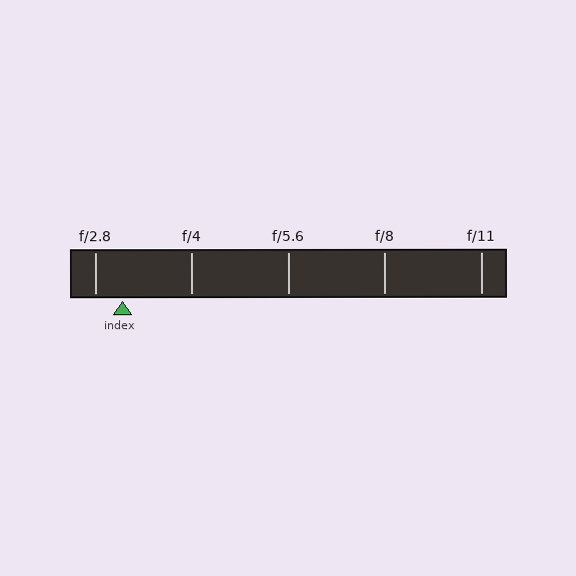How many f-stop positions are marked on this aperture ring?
There are 5 f-stop positions marked.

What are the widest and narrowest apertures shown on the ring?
The widest aperture shown is f/2.8 and the narrowest is f/11.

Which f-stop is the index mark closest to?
The index mark is closest to f/2.8.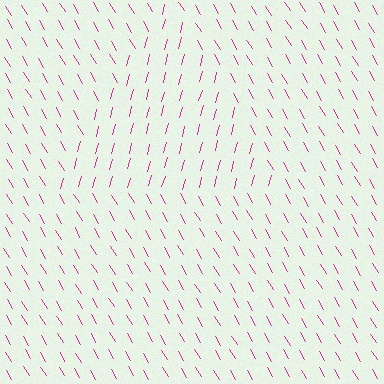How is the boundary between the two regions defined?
The boundary is defined purely by a change in line orientation (approximately 45 degrees difference). All lines are the same color and thickness.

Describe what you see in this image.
The image is filled with small magenta line segments. A triangle region in the image has lines oriented differently from the surrounding lines, creating a visible texture boundary.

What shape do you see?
I see a triangle.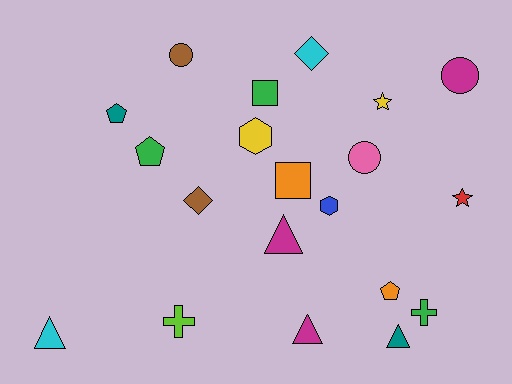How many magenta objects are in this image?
There are 3 magenta objects.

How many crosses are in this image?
There are 2 crosses.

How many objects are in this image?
There are 20 objects.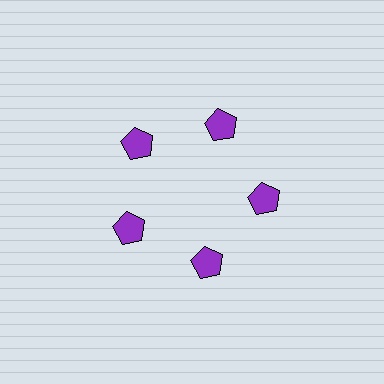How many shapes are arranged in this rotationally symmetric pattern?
There are 5 shapes, arranged in 5 groups of 1.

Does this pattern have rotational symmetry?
Yes, this pattern has 5-fold rotational symmetry. It looks the same after rotating 72 degrees around the center.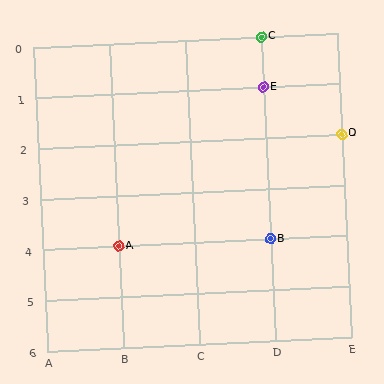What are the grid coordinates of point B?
Point B is at grid coordinates (D, 4).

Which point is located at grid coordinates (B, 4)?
Point A is at (B, 4).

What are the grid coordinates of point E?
Point E is at grid coordinates (D, 1).